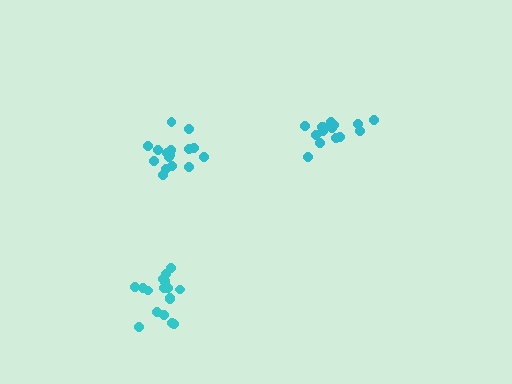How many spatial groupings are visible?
There are 3 spatial groupings.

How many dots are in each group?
Group 1: 16 dots, Group 2: 16 dots, Group 3: 18 dots (50 total).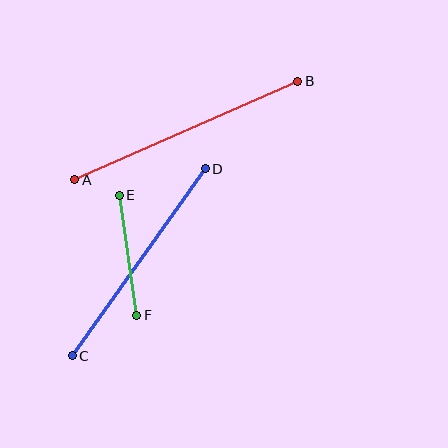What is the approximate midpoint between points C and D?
The midpoint is at approximately (139, 262) pixels.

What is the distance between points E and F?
The distance is approximately 122 pixels.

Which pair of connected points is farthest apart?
Points A and B are farthest apart.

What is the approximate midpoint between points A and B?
The midpoint is at approximately (186, 130) pixels.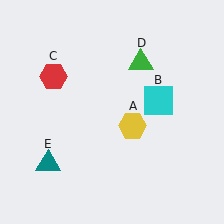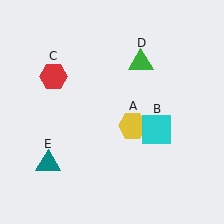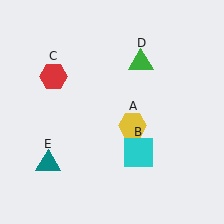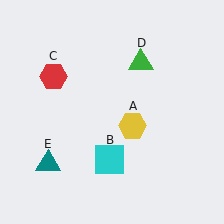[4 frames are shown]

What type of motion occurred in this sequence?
The cyan square (object B) rotated clockwise around the center of the scene.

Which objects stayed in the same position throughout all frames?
Yellow hexagon (object A) and red hexagon (object C) and green triangle (object D) and teal triangle (object E) remained stationary.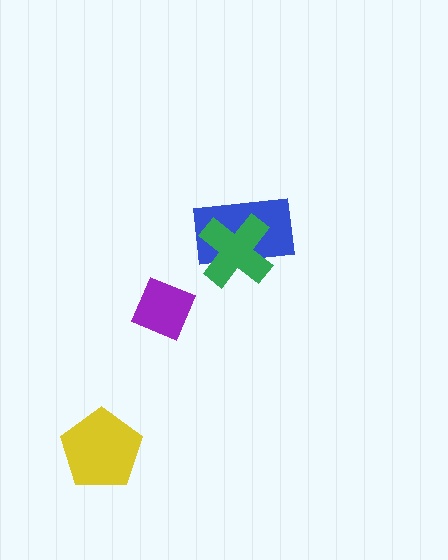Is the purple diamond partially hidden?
No, no other shape covers it.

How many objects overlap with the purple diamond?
0 objects overlap with the purple diamond.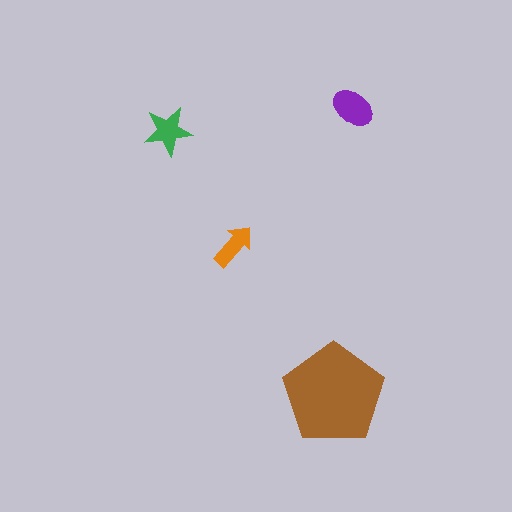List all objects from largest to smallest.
The brown pentagon, the purple ellipse, the green star, the orange arrow.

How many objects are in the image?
There are 4 objects in the image.